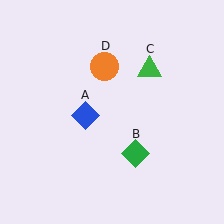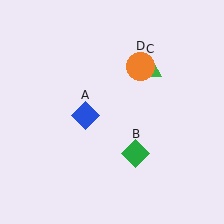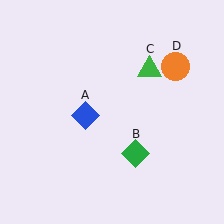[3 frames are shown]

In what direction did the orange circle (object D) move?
The orange circle (object D) moved right.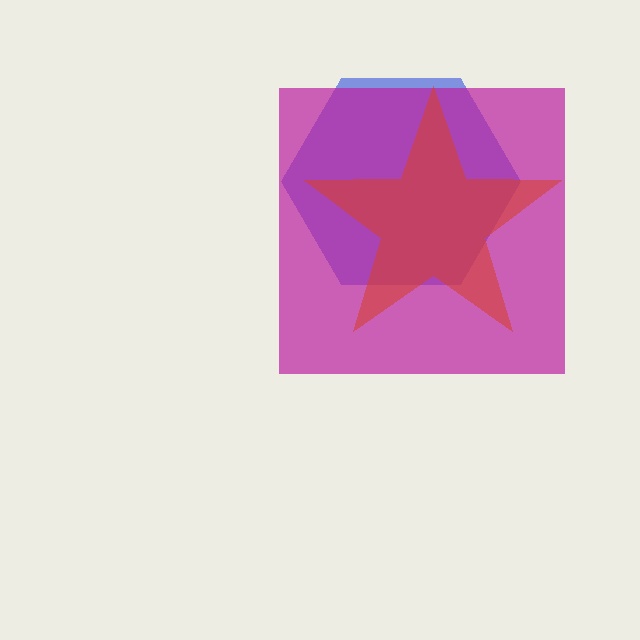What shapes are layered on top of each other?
The layered shapes are: a blue hexagon, a magenta square, a red star.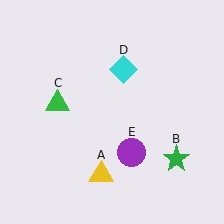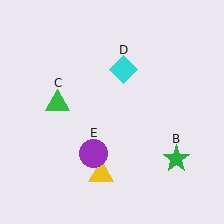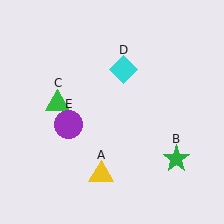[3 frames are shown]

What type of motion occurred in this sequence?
The purple circle (object E) rotated clockwise around the center of the scene.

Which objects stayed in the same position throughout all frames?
Yellow triangle (object A) and green star (object B) and green triangle (object C) and cyan diamond (object D) remained stationary.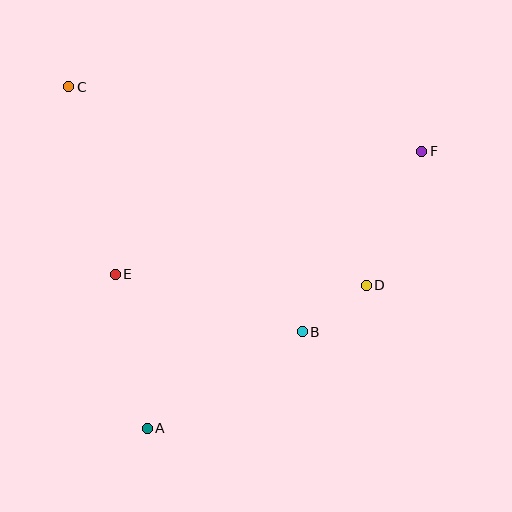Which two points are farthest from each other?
Points A and F are farthest from each other.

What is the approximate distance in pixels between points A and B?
The distance between A and B is approximately 182 pixels.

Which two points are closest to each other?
Points B and D are closest to each other.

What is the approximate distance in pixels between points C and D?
The distance between C and D is approximately 358 pixels.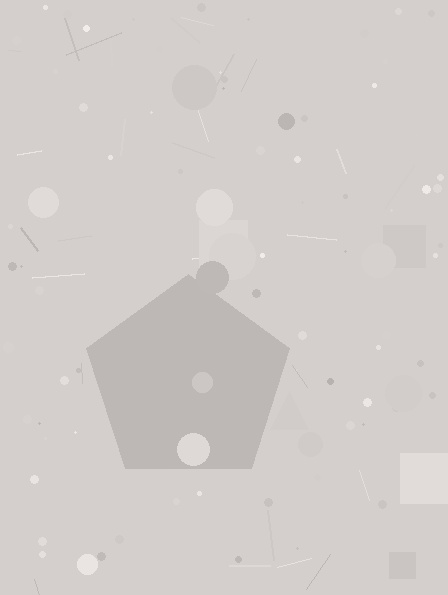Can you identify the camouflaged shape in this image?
The camouflaged shape is a pentagon.